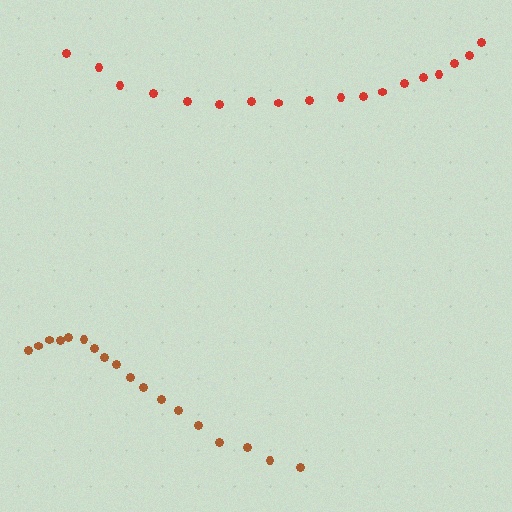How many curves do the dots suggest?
There are 2 distinct paths.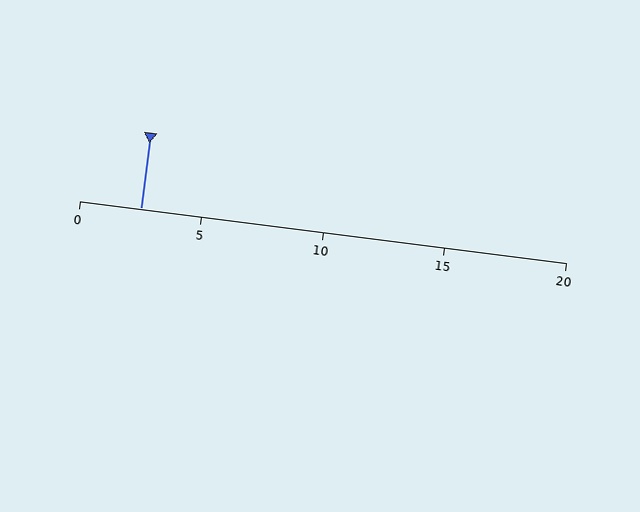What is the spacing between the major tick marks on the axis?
The major ticks are spaced 5 apart.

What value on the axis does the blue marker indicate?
The marker indicates approximately 2.5.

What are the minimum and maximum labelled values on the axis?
The axis runs from 0 to 20.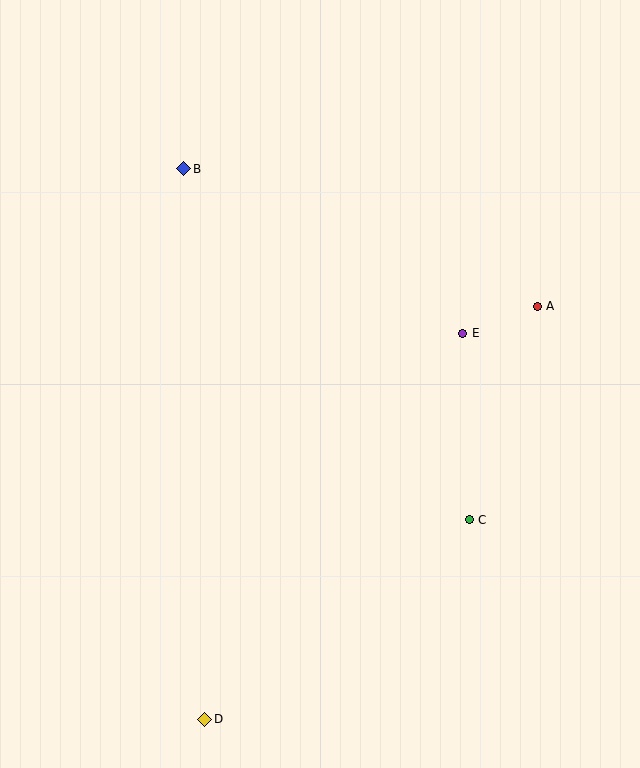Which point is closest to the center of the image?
Point E at (463, 333) is closest to the center.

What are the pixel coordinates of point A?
Point A is at (537, 306).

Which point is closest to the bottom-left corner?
Point D is closest to the bottom-left corner.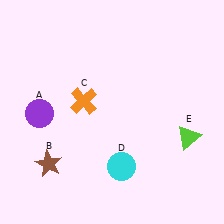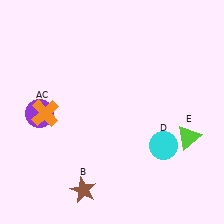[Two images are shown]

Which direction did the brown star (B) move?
The brown star (B) moved right.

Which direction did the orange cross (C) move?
The orange cross (C) moved left.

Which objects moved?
The objects that moved are: the brown star (B), the orange cross (C), the cyan circle (D).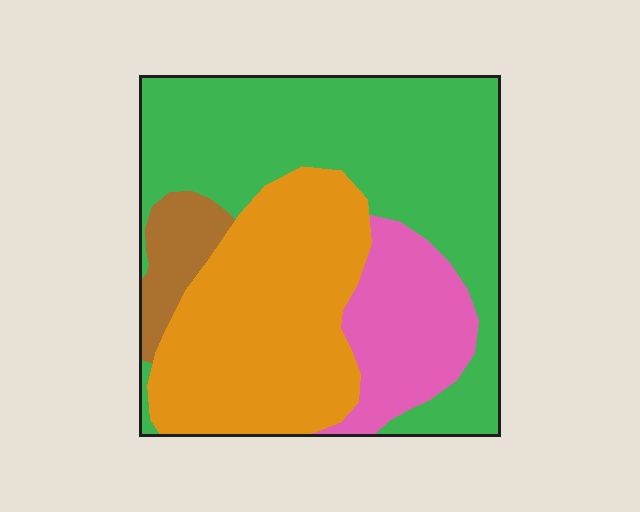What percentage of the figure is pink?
Pink takes up about one sixth (1/6) of the figure.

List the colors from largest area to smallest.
From largest to smallest: green, orange, pink, brown.